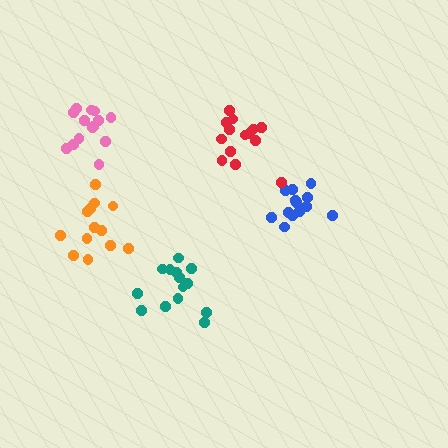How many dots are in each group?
Group 1: 13 dots, Group 2: 14 dots, Group 3: 13 dots, Group 4: 14 dots, Group 5: 14 dots (68 total).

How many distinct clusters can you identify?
There are 5 distinct clusters.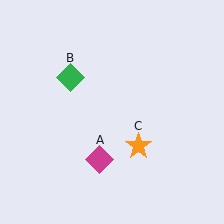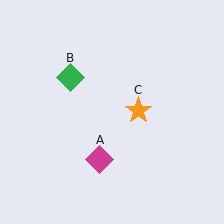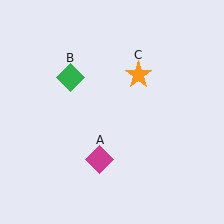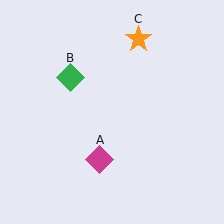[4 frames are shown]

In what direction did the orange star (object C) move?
The orange star (object C) moved up.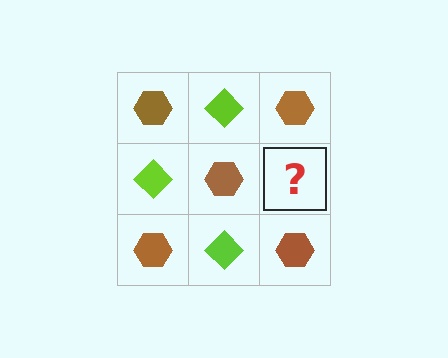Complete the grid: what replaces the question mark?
The question mark should be replaced with a lime diamond.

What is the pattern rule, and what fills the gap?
The rule is that it alternates brown hexagon and lime diamond in a checkerboard pattern. The gap should be filled with a lime diamond.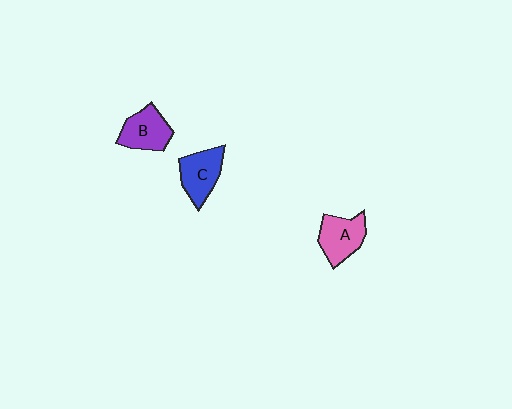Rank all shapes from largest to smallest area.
From largest to smallest: A (pink), C (blue), B (purple).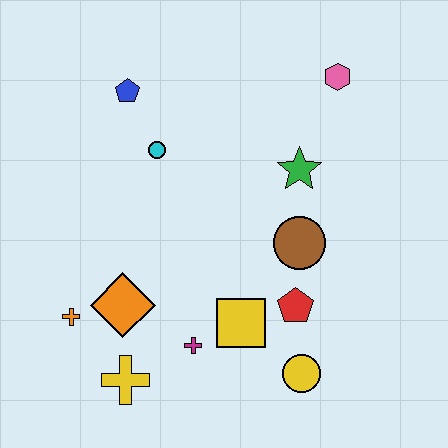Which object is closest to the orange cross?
The orange diamond is closest to the orange cross.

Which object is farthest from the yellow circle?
The blue pentagon is farthest from the yellow circle.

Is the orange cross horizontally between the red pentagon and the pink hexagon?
No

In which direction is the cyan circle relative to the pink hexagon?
The cyan circle is to the left of the pink hexagon.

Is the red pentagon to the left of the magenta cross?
No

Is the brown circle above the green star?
No